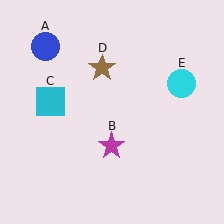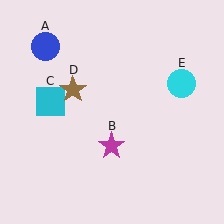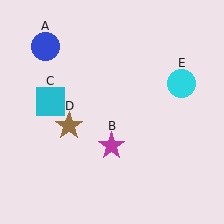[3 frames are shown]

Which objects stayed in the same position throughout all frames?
Blue circle (object A) and magenta star (object B) and cyan square (object C) and cyan circle (object E) remained stationary.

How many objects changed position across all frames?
1 object changed position: brown star (object D).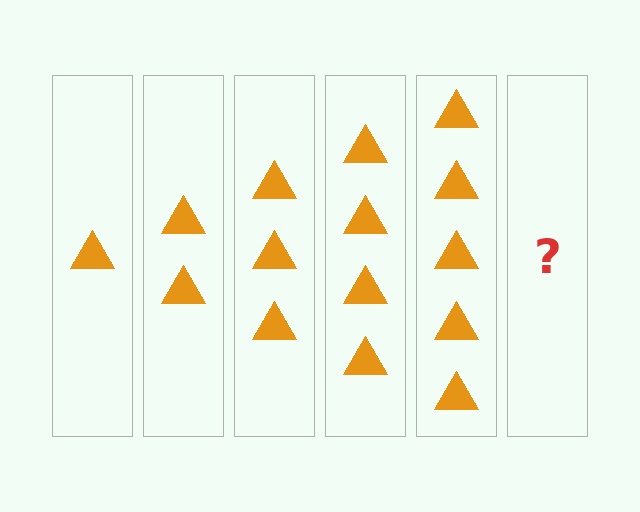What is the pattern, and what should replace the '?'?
The pattern is that each step adds one more triangle. The '?' should be 6 triangles.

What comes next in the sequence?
The next element should be 6 triangles.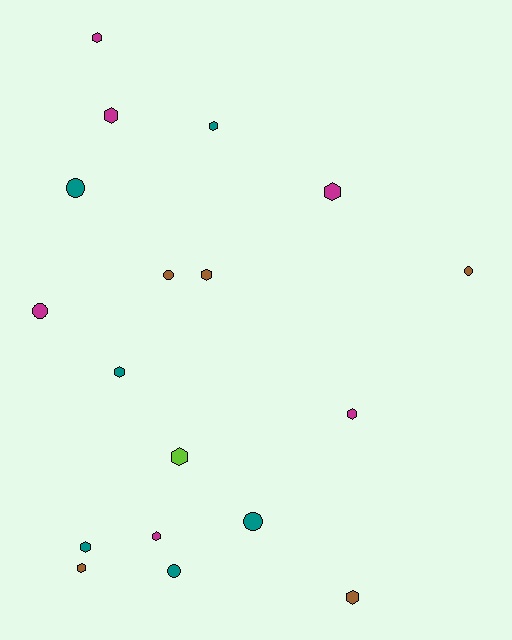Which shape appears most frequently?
Hexagon, with 12 objects.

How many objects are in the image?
There are 18 objects.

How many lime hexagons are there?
There is 1 lime hexagon.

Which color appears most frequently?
Magenta, with 6 objects.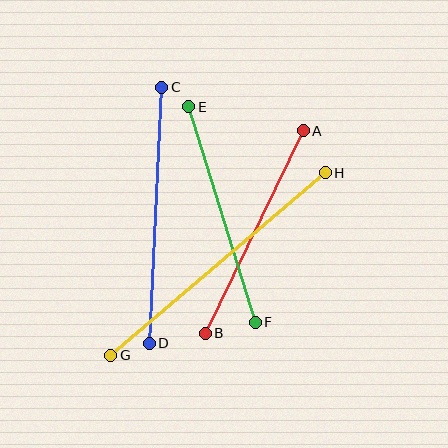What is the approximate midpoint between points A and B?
The midpoint is at approximately (254, 232) pixels.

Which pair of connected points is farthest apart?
Points G and H are farthest apart.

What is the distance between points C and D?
The distance is approximately 256 pixels.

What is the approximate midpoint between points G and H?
The midpoint is at approximately (218, 264) pixels.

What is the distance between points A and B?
The distance is approximately 225 pixels.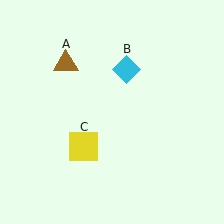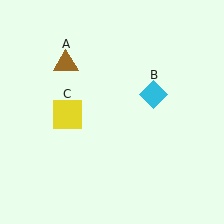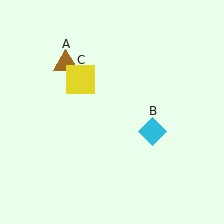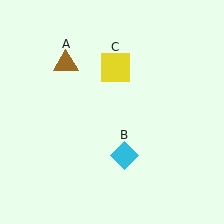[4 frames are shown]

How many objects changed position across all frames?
2 objects changed position: cyan diamond (object B), yellow square (object C).